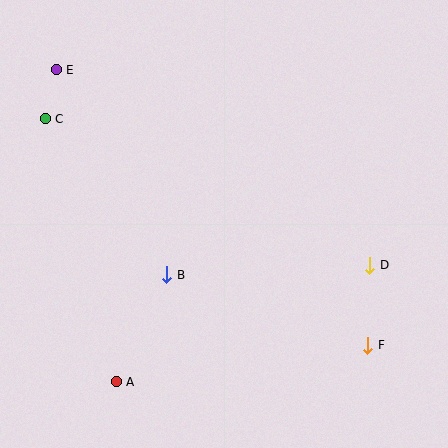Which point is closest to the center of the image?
Point B at (167, 275) is closest to the center.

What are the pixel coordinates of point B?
Point B is at (167, 275).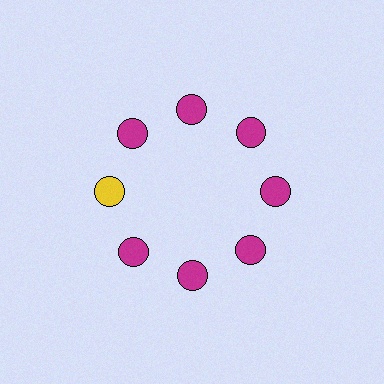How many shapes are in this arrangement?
There are 8 shapes arranged in a ring pattern.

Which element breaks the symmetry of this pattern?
The yellow circle at roughly the 9 o'clock position breaks the symmetry. All other shapes are magenta circles.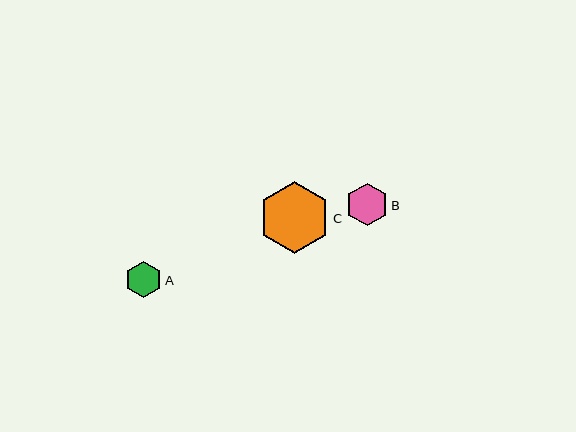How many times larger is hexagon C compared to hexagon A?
Hexagon C is approximately 2.0 times the size of hexagon A.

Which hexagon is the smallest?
Hexagon A is the smallest with a size of approximately 37 pixels.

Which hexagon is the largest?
Hexagon C is the largest with a size of approximately 72 pixels.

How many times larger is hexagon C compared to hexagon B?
Hexagon C is approximately 1.7 times the size of hexagon B.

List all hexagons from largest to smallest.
From largest to smallest: C, B, A.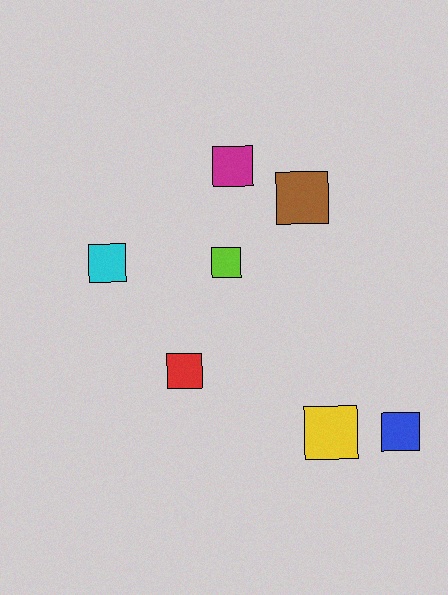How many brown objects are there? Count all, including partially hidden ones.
There is 1 brown object.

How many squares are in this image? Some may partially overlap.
There are 7 squares.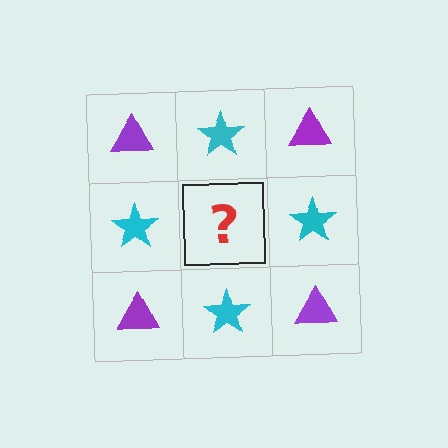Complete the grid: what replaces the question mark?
The question mark should be replaced with a purple triangle.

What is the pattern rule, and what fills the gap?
The rule is that it alternates purple triangle and cyan star in a checkerboard pattern. The gap should be filled with a purple triangle.